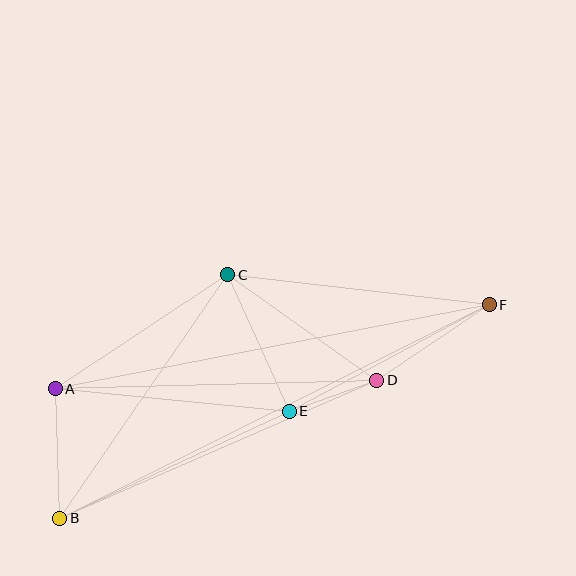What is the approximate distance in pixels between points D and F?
The distance between D and F is approximately 135 pixels.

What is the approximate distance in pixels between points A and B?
The distance between A and B is approximately 129 pixels.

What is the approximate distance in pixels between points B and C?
The distance between B and C is approximately 296 pixels.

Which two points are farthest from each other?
Points B and F are farthest from each other.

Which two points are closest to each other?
Points D and E are closest to each other.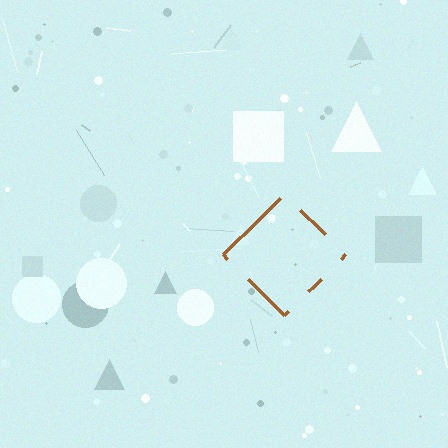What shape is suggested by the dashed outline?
The dashed outline suggests a diamond.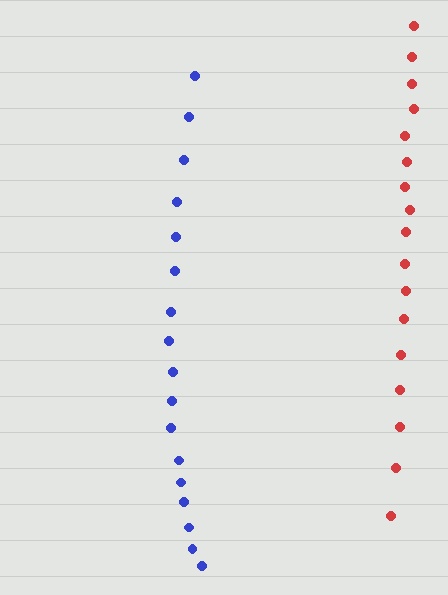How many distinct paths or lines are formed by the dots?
There are 2 distinct paths.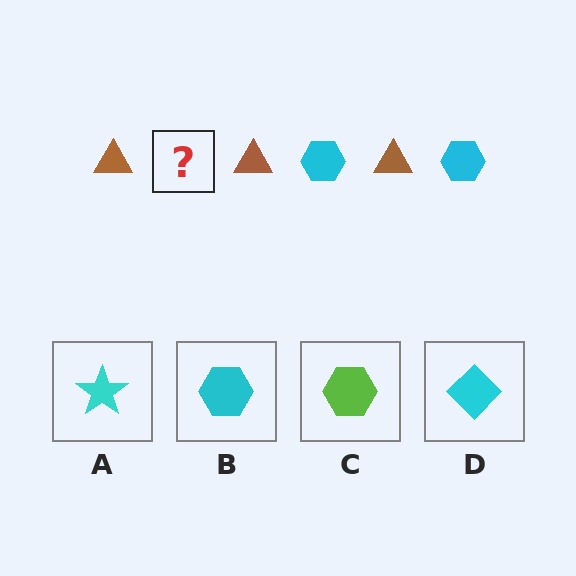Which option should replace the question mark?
Option B.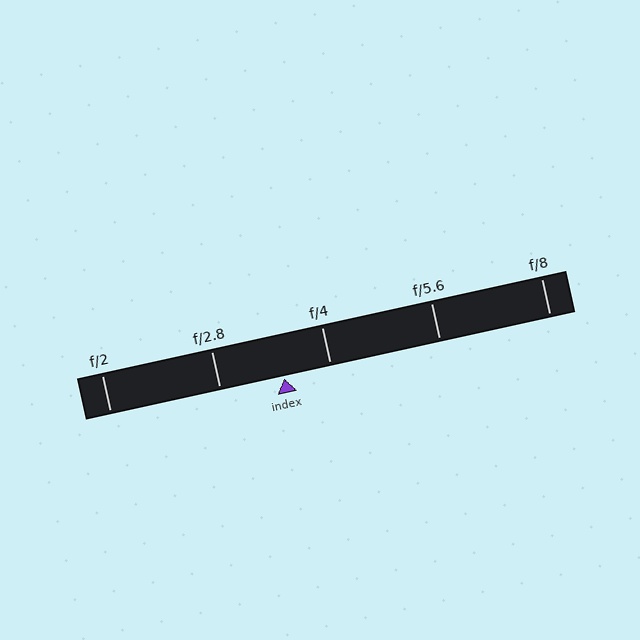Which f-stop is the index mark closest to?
The index mark is closest to f/4.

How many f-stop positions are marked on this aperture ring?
There are 5 f-stop positions marked.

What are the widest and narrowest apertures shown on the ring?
The widest aperture shown is f/2 and the narrowest is f/8.